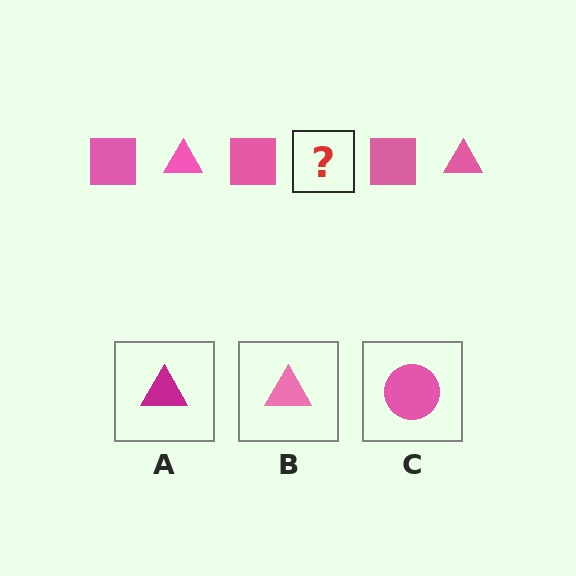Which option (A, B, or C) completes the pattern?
B.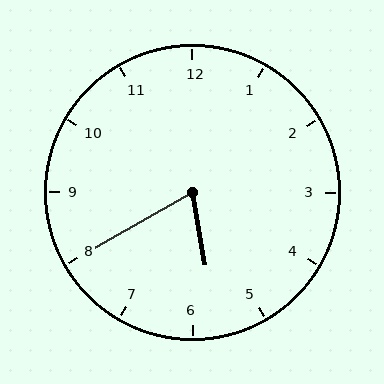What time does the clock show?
5:40.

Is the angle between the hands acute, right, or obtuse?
It is acute.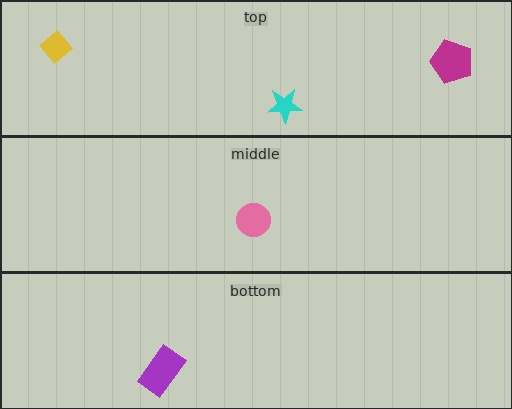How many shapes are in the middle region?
1.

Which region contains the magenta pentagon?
The top region.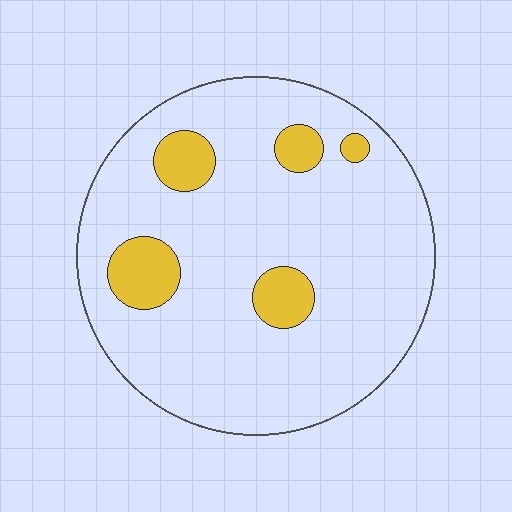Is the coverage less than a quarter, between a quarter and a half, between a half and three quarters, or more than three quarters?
Less than a quarter.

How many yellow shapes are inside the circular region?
5.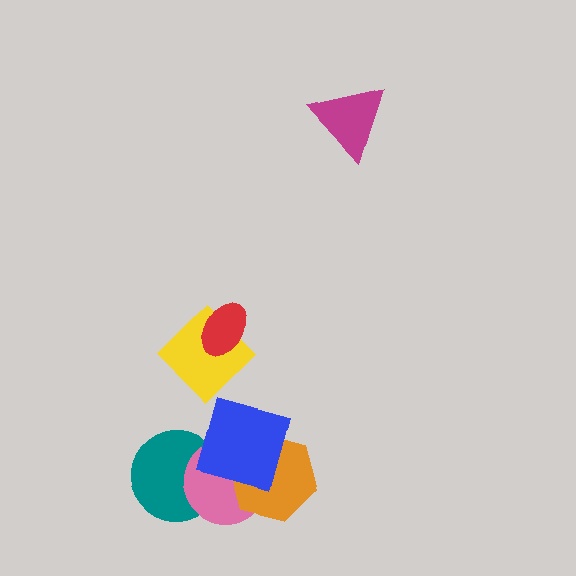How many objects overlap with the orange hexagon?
2 objects overlap with the orange hexagon.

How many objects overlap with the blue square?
3 objects overlap with the blue square.